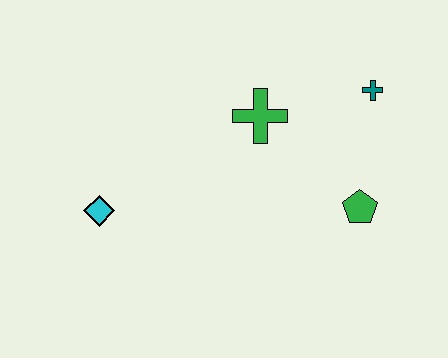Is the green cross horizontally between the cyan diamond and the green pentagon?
Yes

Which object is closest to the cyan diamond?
The green cross is closest to the cyan diamond.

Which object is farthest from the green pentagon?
The cyan diamond is farthest from the green pentagon.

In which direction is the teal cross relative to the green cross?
The teal cross is to the right of the green cross.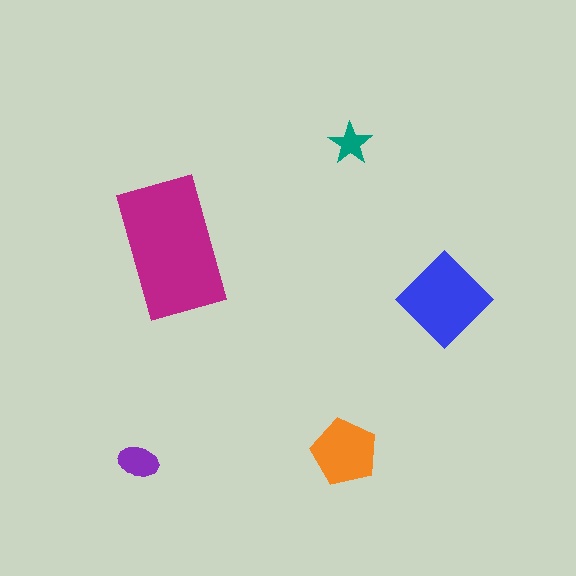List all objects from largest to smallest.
The magenta rectangle, the blue diamond, the orange pentagon, the purple ellipse, the teal star.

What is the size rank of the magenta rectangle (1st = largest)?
1st.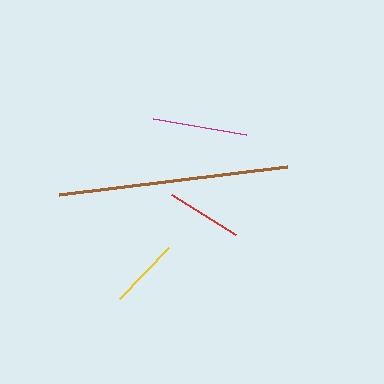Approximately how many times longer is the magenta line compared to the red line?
The magenta line is approximately 1.2 times the length of the red line.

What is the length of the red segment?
The red segment is approximately 76 pixels long.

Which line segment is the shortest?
The yellow line is the shortest at approximately 71 pixels.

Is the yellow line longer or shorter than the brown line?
The brown line is longer than the yellow line.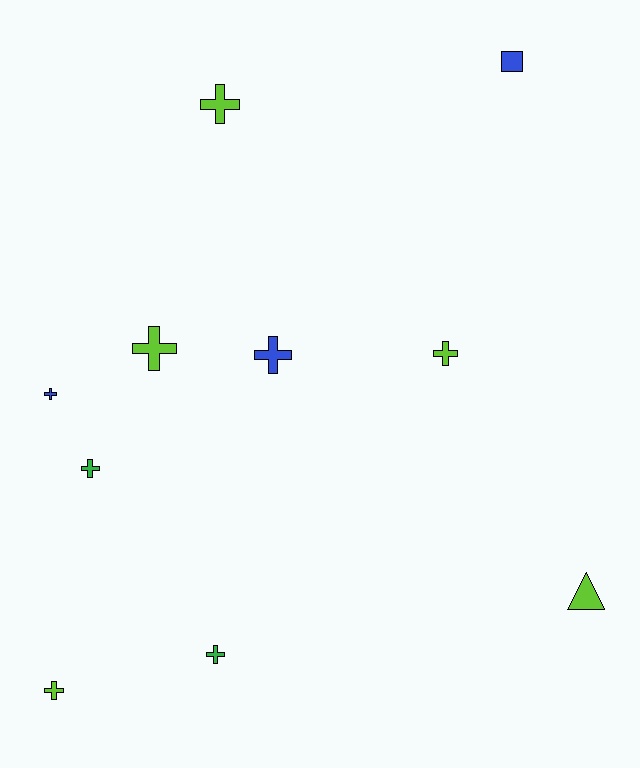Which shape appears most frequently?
Cross, with 8 objects.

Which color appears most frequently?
Lime, with 5 objects.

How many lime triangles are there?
There is 1 lime triangle.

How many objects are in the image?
There are 10 objects.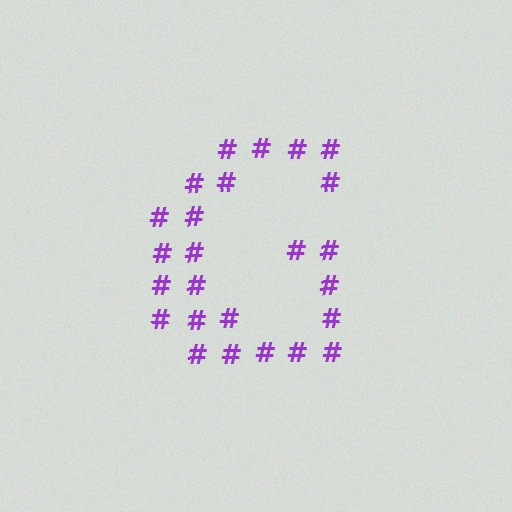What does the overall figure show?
The overall figure shows the letter G.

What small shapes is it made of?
It is made of small hash symbols.